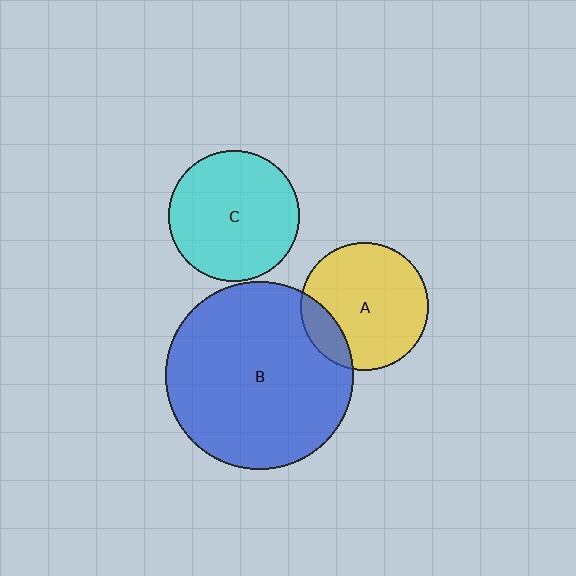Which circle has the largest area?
Circle B (blue).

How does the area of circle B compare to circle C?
Approximately 2.1 times.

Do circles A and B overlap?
Yes.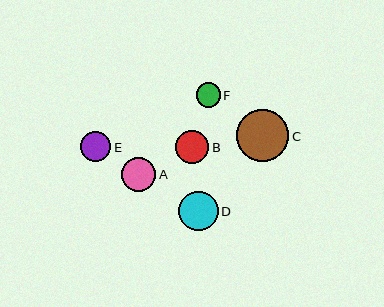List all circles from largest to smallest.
From largest to smallest: C, D, A, B, E, F.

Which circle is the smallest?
Circle F is the smallest with a size of approximately 24 pixels.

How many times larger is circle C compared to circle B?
Circle C is approximately 1.6 times the size of circle B.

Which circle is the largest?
Circle C is the largest with a size of approximately 52 pixels.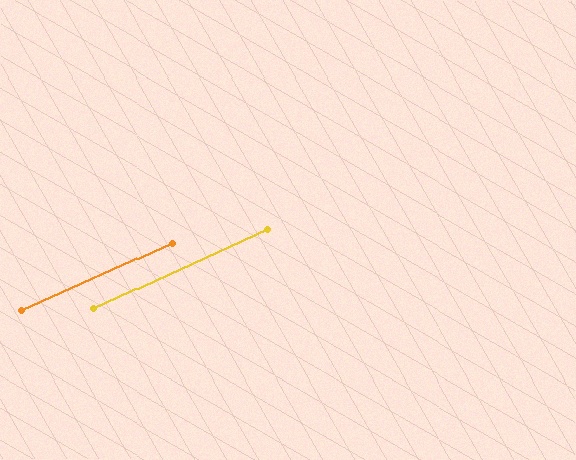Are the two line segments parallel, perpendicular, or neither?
Parallel — their directions differ by only 0.2°.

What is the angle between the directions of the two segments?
Approximately 0 degrees.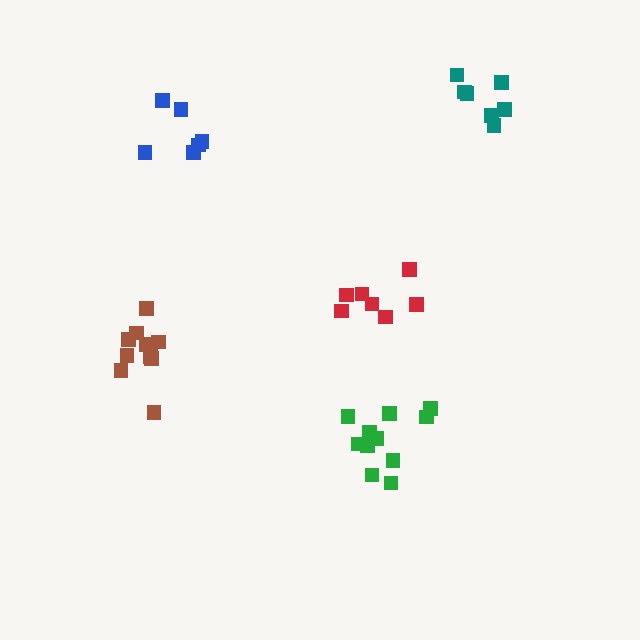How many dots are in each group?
Group 1: 7 dots, Group 2: 6 dots, Group 3: 10 dots, Group 4: 7 dots, Group 5: 11 dots (41 total).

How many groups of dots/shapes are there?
There are 5 groups.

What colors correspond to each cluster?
The clusters are colored: red, blue, brown, teal, green.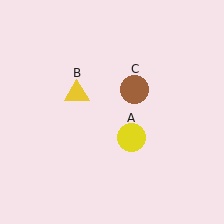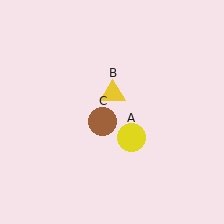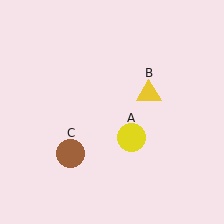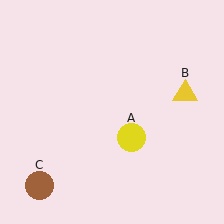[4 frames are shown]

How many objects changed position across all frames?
2 objects changed position: yellow triangle (object B), brown circle (object C).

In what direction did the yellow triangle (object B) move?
The yellow triangle (object B) moved right.